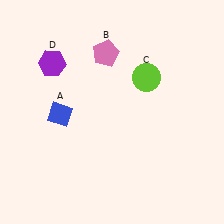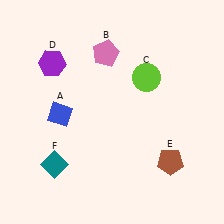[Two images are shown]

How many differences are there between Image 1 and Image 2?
There are 2 differences between the two images.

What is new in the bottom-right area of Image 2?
A brown pentagon (E) was added in the bottom-right area of Image 2.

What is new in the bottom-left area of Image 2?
A teal diamond (F) was added in the bottom-left area of Image 2.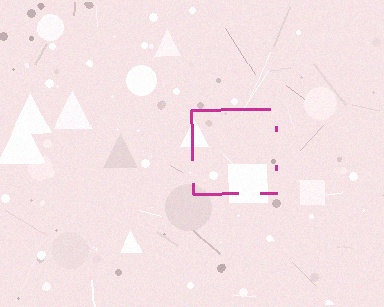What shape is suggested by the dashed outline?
The dashed outline suggests a square.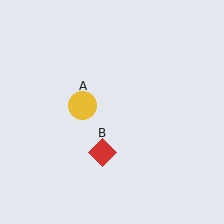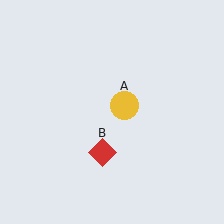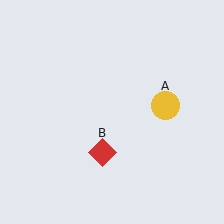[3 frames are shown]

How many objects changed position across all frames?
1 object changed position: yellow circle (object A).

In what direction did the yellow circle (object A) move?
The yellow circle (object A) moved right.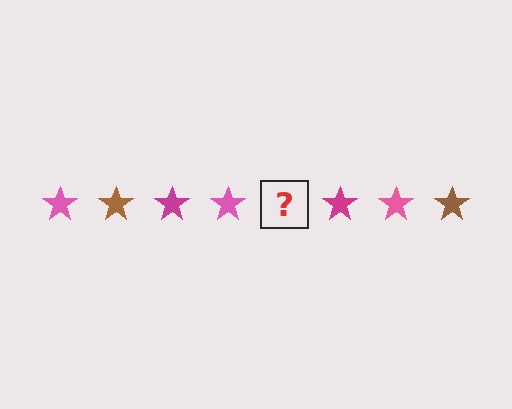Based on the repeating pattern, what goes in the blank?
The blank should be a brown star.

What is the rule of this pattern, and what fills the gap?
The rule is that the pattern cycles through pink, brown, magenta stars. The gap should be filled with a brown star.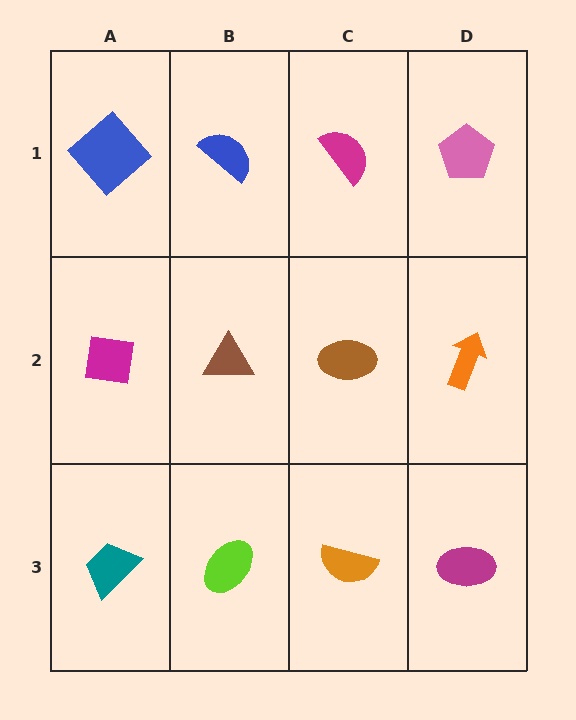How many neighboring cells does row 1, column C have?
3.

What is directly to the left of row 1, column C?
A blue semicircle.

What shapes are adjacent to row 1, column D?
An orange arrow (row 2, column D), a magenta semicircle (row 1, column C).